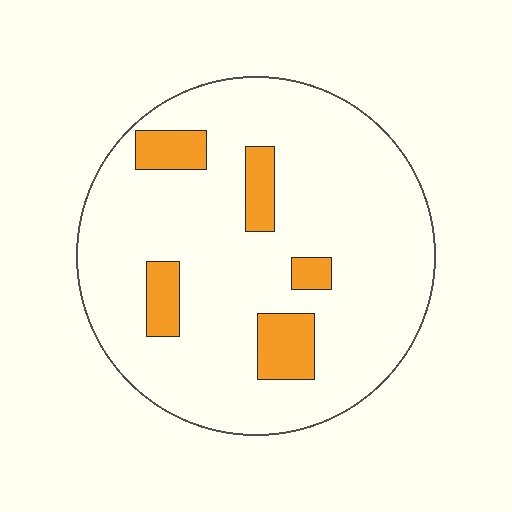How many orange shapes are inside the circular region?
5.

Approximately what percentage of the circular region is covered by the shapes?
Approximately 15%.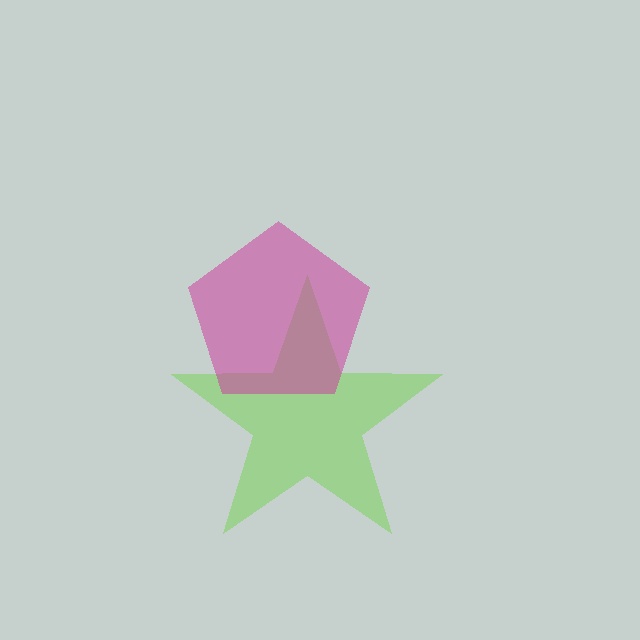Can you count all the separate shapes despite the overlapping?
Yes, there are 2 separate shapes.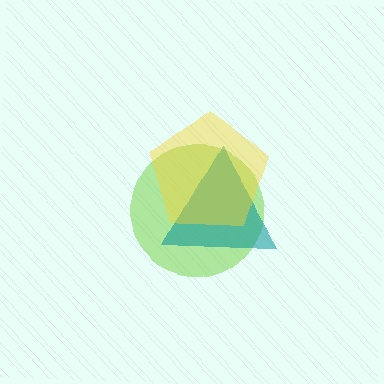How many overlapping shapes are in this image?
There are 3 overlapping shapes in the image.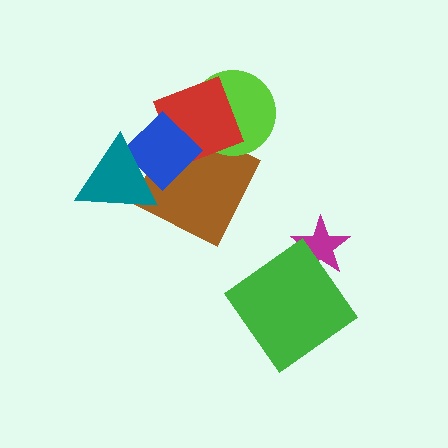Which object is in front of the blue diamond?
The teal triangle is in front of the blue diamond.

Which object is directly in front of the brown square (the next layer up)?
The lime circle is directly in front of the brown square.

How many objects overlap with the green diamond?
1 object overlaps with the green diamond.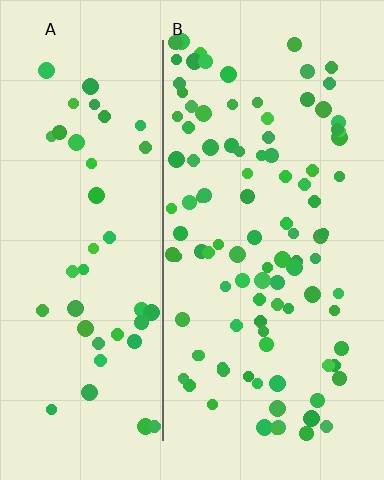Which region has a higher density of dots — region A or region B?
B (the right).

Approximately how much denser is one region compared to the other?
Approximately 2.2× — region B over region A.